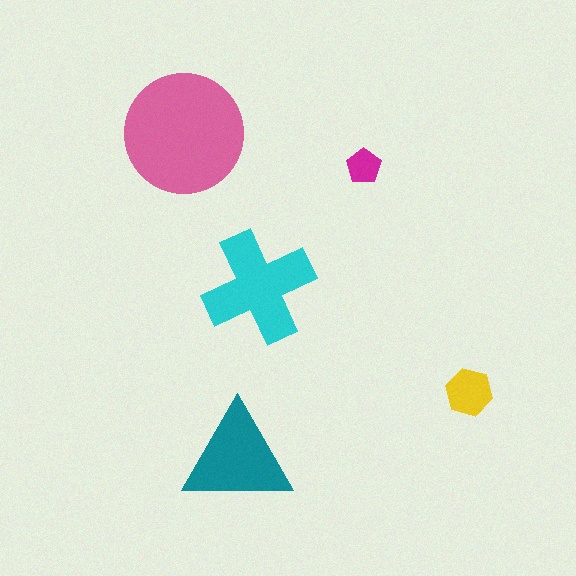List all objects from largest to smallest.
The pink circle, the cyan cross, the teal triangle, the yellow hexagon, the magenta pentagon.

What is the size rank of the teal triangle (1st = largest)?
3rd.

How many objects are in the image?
There are 5 objects in the image.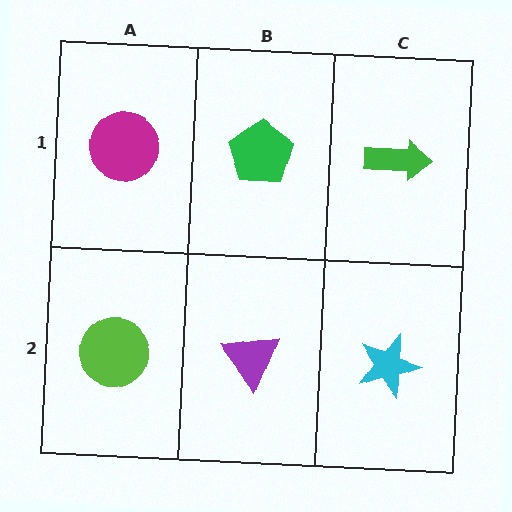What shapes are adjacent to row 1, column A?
A lime circle (row 2, column A), a green pentagon (row 1, column B).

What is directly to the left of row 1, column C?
A green pentagon.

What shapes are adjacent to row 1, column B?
A purple triangle (row 2, column B), a magenta circle (row 1, column A), a green arrow (row 1, column C).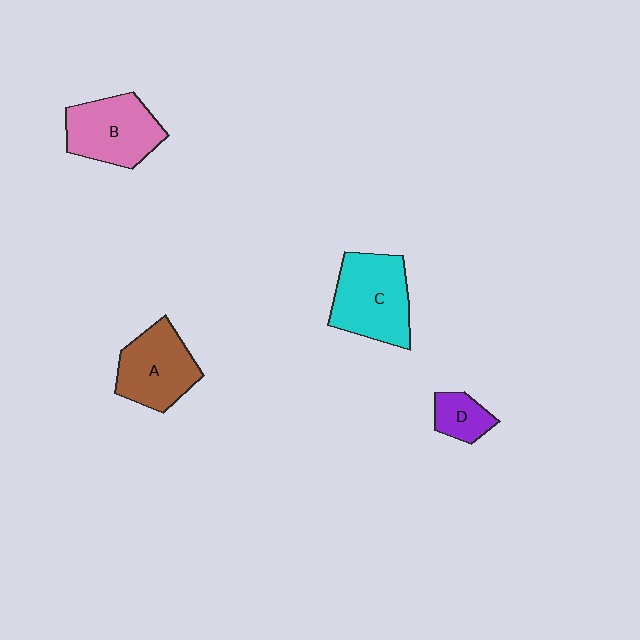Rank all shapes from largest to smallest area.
From largest to smallest: C (cyan), B (pink), A (brown), D (purple).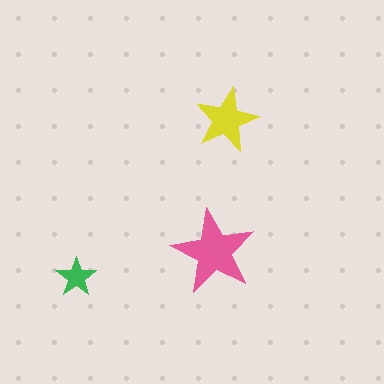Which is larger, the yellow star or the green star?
The yellow one.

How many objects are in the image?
There are 3 objects in the image.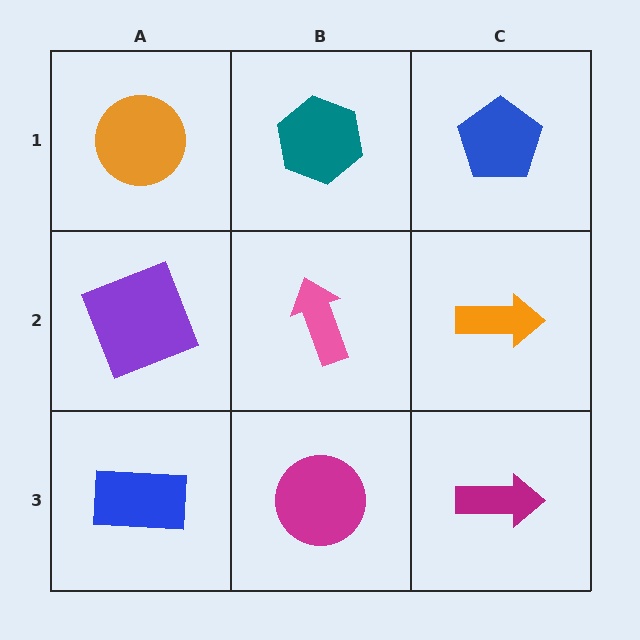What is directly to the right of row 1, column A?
A teal hexagon.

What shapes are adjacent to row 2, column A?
An orange circle (row 1, column A), a blue rectangle (row 3, column A), a pink arrow (row 2, column B).